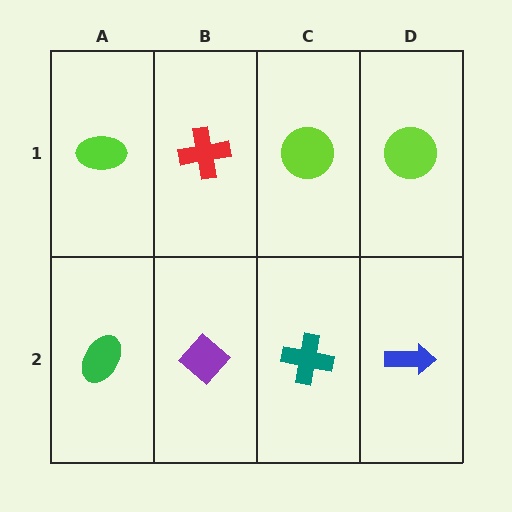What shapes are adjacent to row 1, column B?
A purple diamond (row 2, column B), a lime ellipse (row 1, column A), a lime circle (row 1, column C).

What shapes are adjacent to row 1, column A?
A green ellipse (row 2, column A), a red cross (row 1, column B).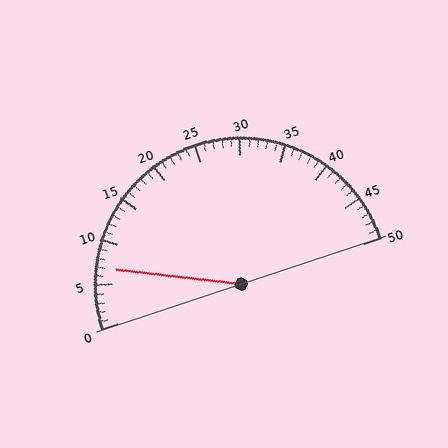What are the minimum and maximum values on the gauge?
The gauge ranges from 0 to 50.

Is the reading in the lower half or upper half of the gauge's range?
The reading is in the lower half of the range (0 to 50).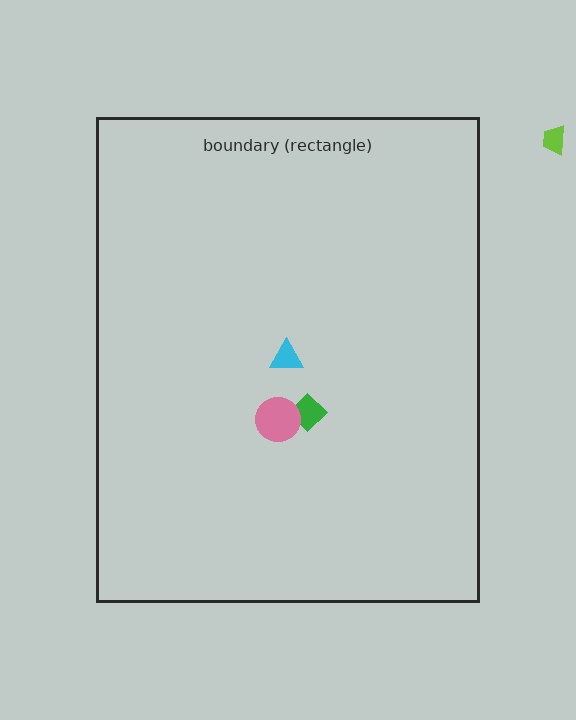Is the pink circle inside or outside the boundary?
Inside.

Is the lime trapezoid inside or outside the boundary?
Outside.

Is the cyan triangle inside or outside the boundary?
Inside.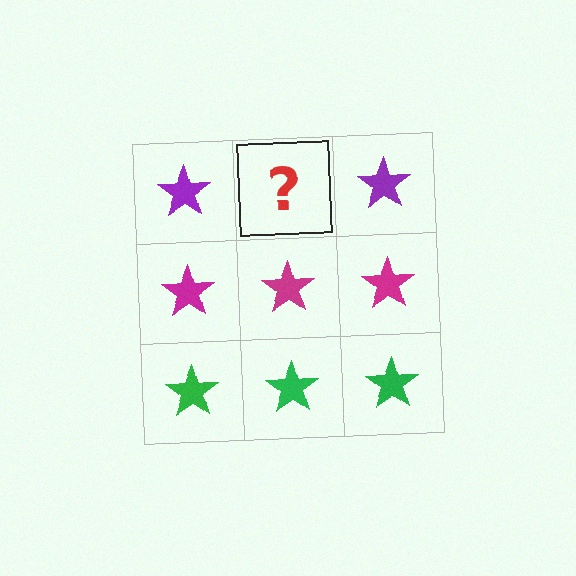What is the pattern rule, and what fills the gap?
The rule is that each row has a consistent color. The gap should be filled with a purple star.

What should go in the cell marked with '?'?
The missing cell should contain a purple star.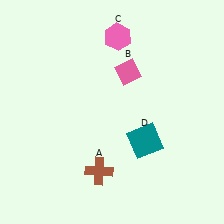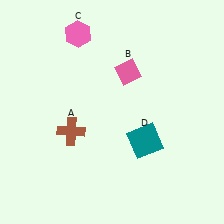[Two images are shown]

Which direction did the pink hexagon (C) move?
The pink hexagon (C) moved left.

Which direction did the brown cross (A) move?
The brown cross (A) moved up.